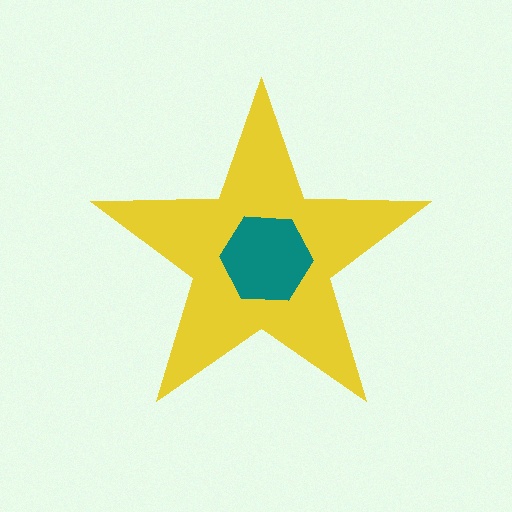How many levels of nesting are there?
2.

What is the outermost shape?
The yellow star.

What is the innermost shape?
The teal hexagon.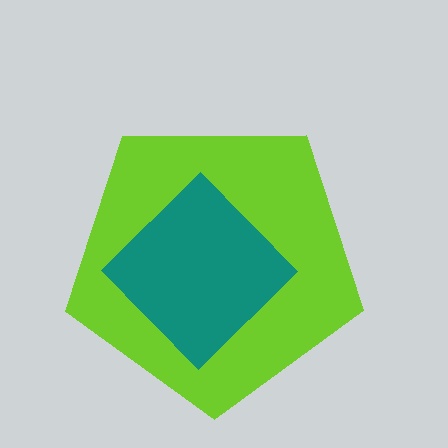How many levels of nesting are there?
2.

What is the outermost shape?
The lime pentagon.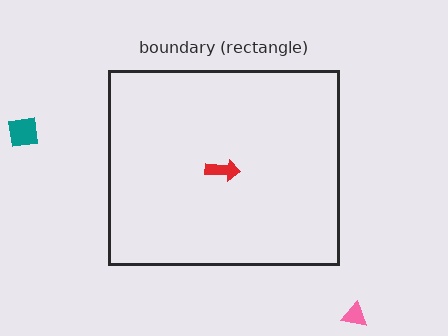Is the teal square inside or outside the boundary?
Outside.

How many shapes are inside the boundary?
1 inside, 2 outside.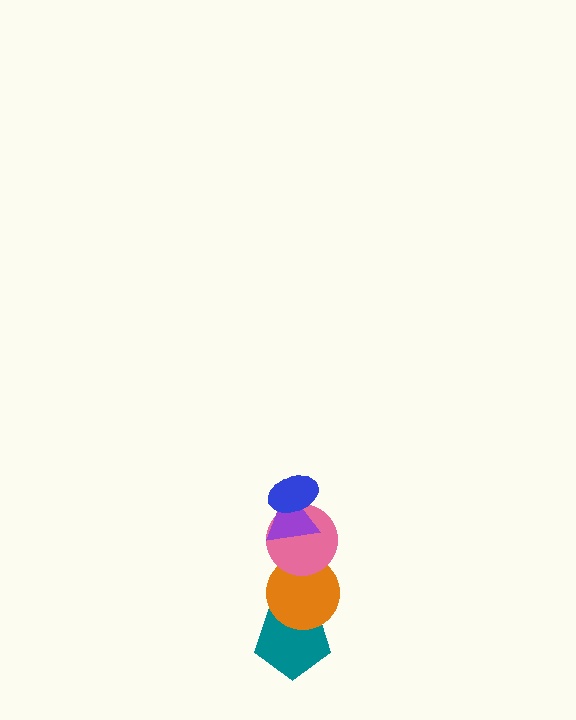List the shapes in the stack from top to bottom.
From top to bottom: the blue ellipse, the purple triangle, the pink circle, the orange circle, the teal pentagon.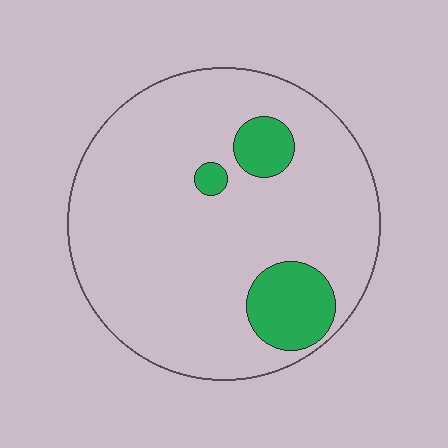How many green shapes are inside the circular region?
3.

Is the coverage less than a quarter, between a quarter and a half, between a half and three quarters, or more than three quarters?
Less than a quarter.